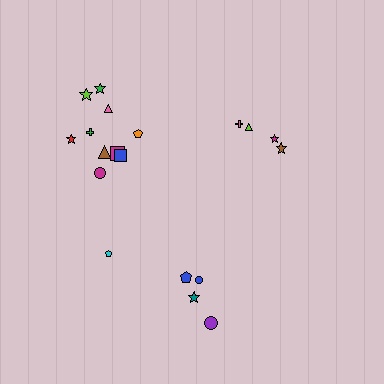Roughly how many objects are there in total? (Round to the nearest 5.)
Roughly 20 objects in total.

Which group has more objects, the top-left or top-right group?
The top-left group.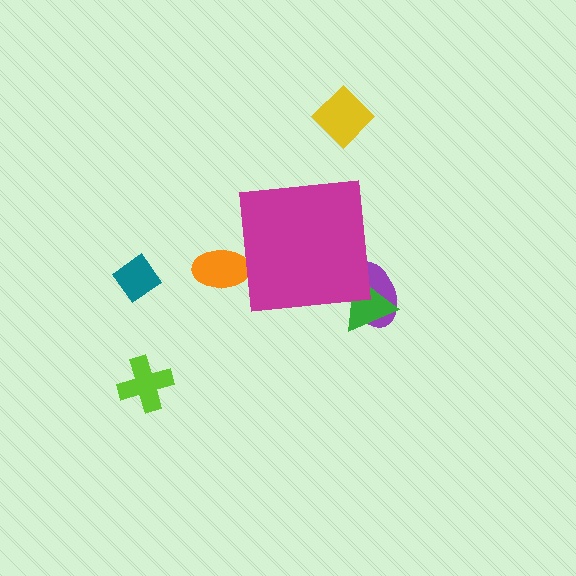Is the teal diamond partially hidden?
No, the teal diamond is fully visible.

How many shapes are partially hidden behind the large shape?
3 shapes are partially hidden.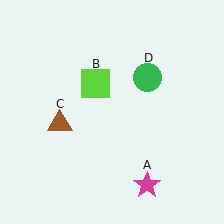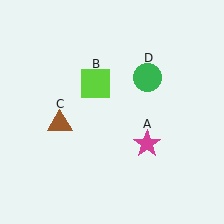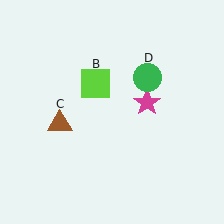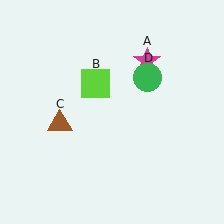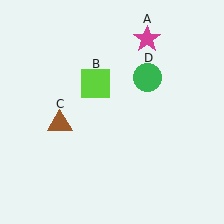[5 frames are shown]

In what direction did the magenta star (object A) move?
The magenta star (object A) moved up.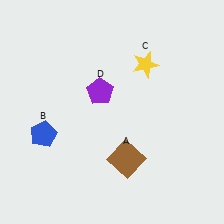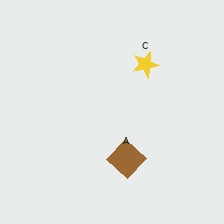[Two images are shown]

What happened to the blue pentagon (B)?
The blue pentagon (B) was removed in Image 2. It was in the bottom-left area of Image 1.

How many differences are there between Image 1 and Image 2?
There are 2 differences between the two images.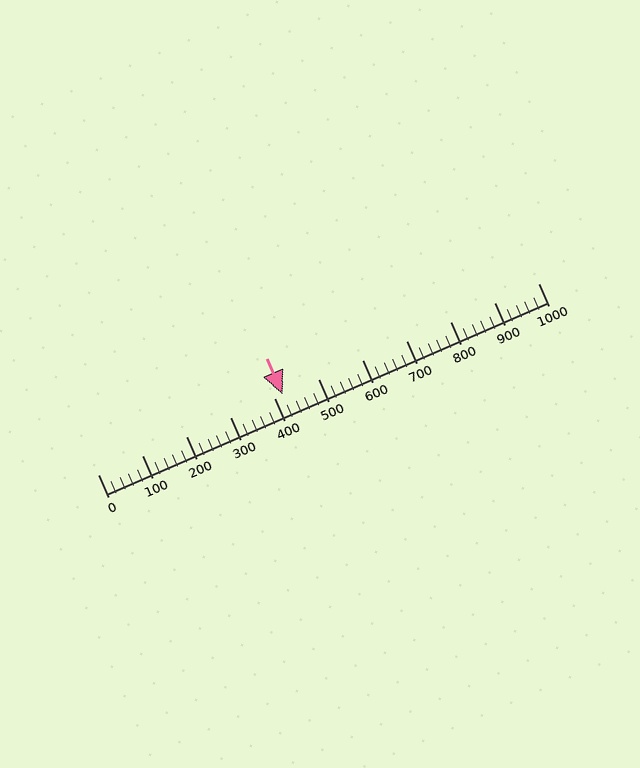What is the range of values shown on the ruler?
The ruler shows values from 0 to 1000.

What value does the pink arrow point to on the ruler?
The pink arrow points to approximately 420.